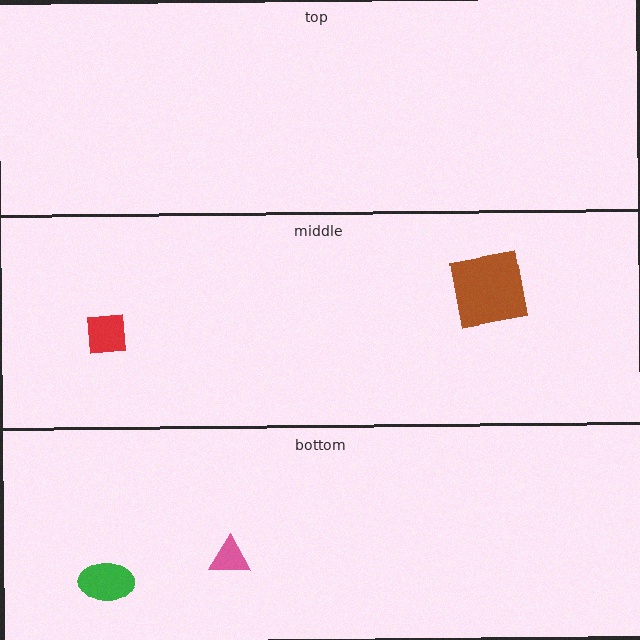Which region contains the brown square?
The middle region.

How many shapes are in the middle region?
2.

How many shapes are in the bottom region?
2.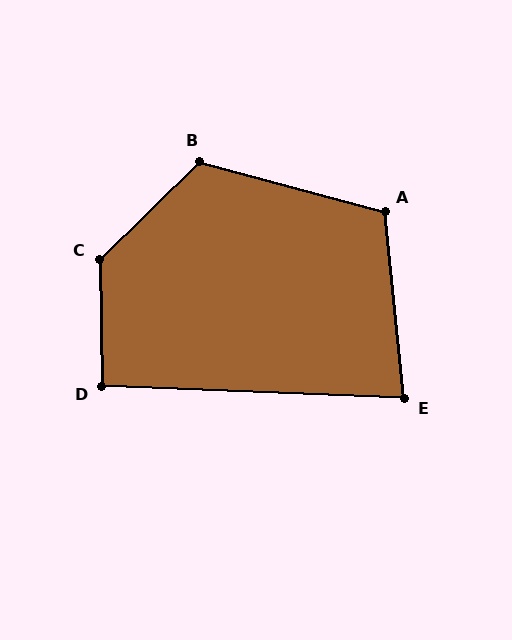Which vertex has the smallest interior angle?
E, at approximately 82 degrees.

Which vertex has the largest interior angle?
C, at approximately 133 degrees.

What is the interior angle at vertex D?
Approximately 93 degrees (approximately right).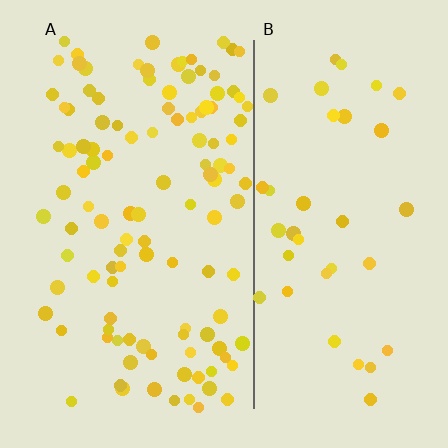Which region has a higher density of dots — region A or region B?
A (the left).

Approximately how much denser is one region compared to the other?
Approximately 2.8× — region A over region B.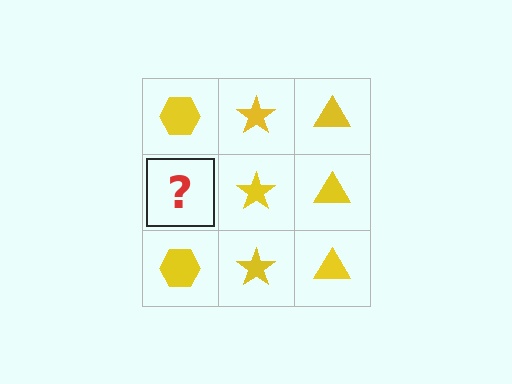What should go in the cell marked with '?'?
The missing cell should contain a yellow hexagon.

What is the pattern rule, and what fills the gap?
The rule is that each column has a consistent shape. The gap should be filled with a yellow hexagon.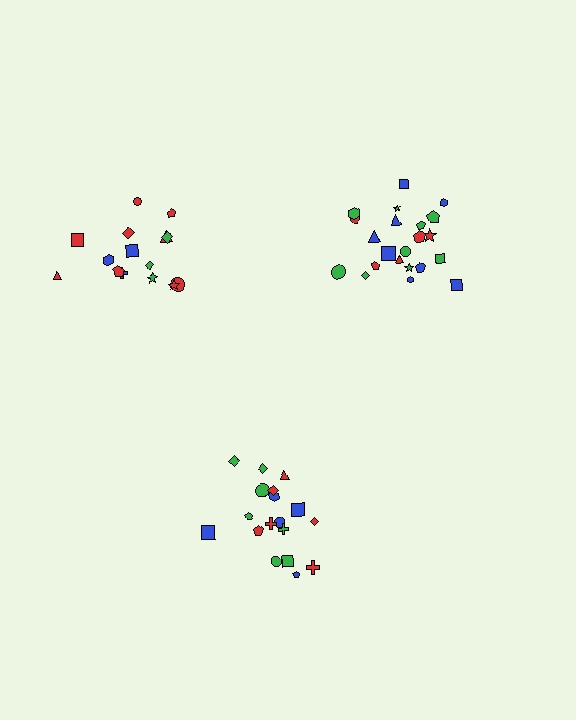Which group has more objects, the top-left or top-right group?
The top-right group.